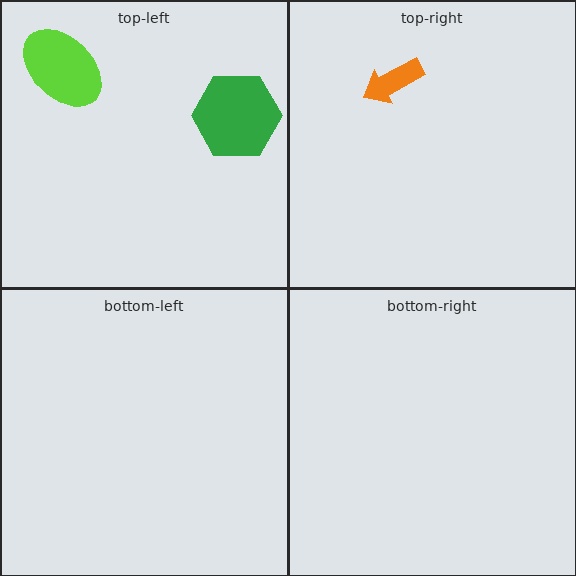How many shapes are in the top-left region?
2.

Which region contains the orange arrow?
The top-right region.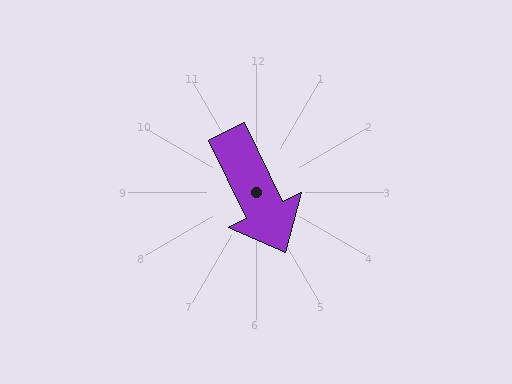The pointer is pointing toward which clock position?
Roughly 5 o'clock.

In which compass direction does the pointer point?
Southeast.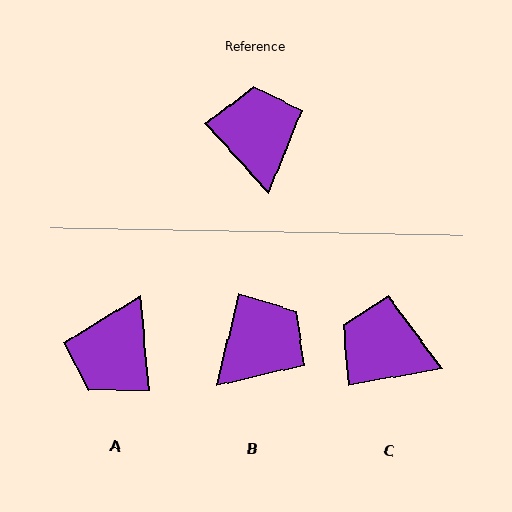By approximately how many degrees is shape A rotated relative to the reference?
Approximately 143 degrees counter-clockwise.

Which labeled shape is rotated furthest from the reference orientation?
A, about 143 degrees away.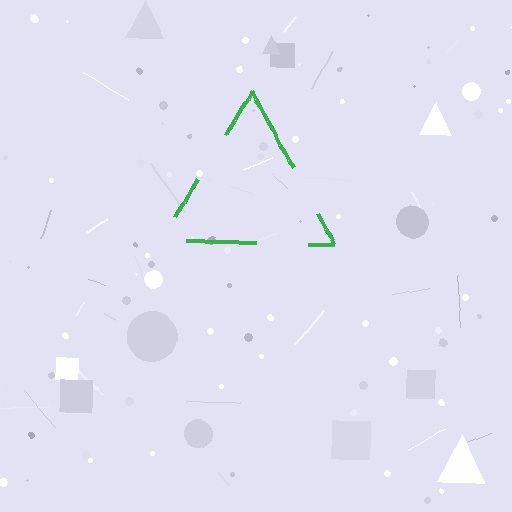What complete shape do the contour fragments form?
The contour fragments form a triangle.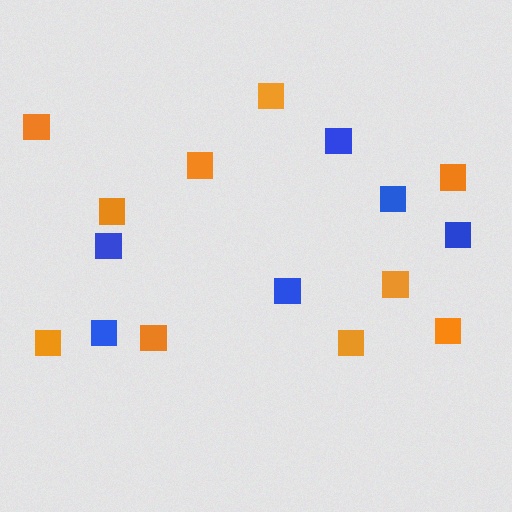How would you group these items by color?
There are 2 groups: one group of blue squares (6) and one group of orange squares (10).